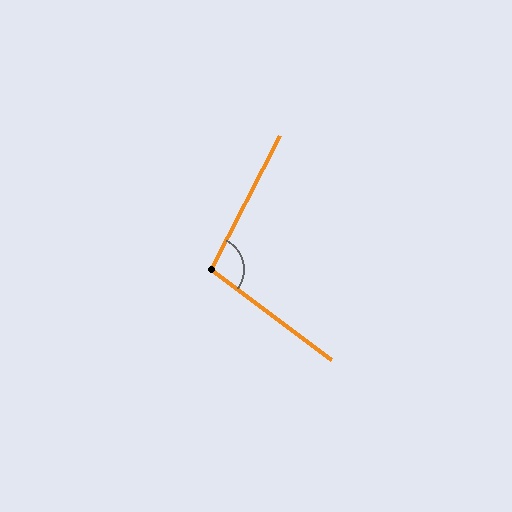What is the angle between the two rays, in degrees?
Approximately 99 degrees.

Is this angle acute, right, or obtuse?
It is obtuse.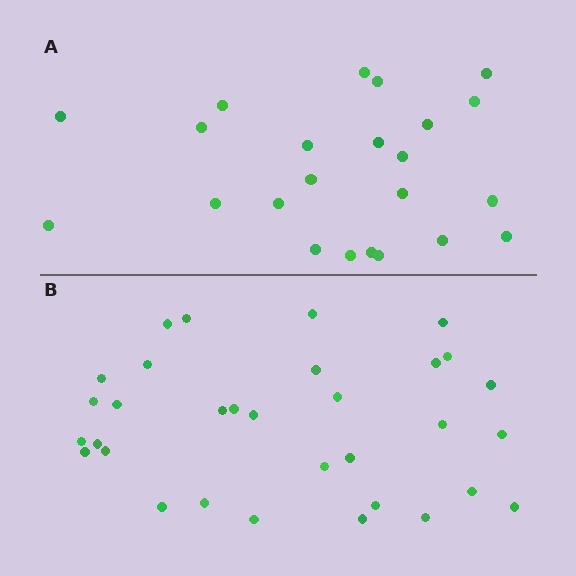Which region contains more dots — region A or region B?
Region B (the bottom region) has more dots.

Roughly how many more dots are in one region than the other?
Region B has roughly 8 or so more dots than region A.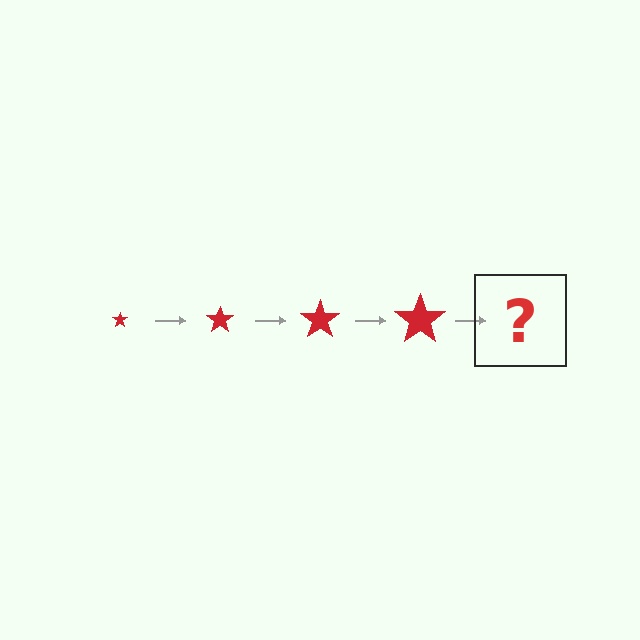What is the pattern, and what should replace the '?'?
The pattern is that the star gets progressively larger each step. The '?' should be a red star, larger than the previous one.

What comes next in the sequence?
The next element should be a red star, larger than the previous one.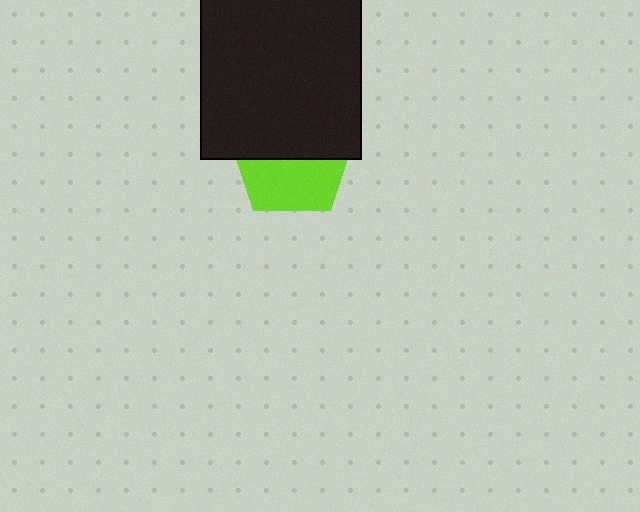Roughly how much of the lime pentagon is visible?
About half of it is visible (roughly 48%).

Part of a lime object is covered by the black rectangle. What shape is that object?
It is a pentagon.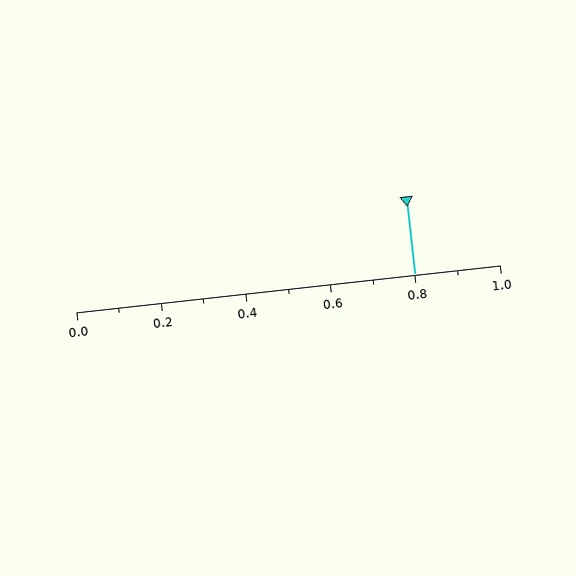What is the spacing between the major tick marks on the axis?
The major ticks are spaced 0.2 apart.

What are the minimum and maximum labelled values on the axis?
The axis runs from 0.0 to 1.0.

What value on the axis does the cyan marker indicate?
The marker indicates approximately 0.8.